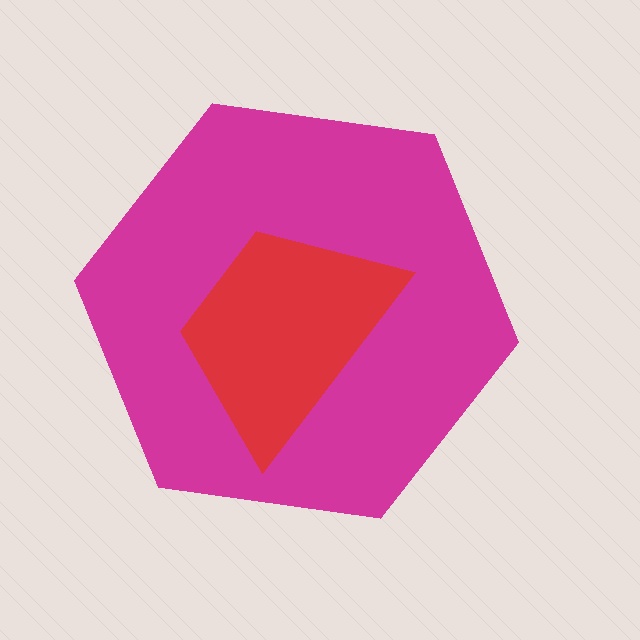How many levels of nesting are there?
2.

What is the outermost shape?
The magenta hexagon.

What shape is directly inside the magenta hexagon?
The red trapezoid.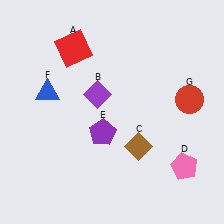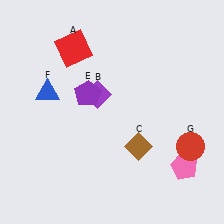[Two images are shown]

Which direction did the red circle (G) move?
The red circle (G) moved down.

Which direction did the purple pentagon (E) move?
The purple pentagon (E) moved up.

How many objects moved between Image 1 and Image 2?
2 objects moved between the two images.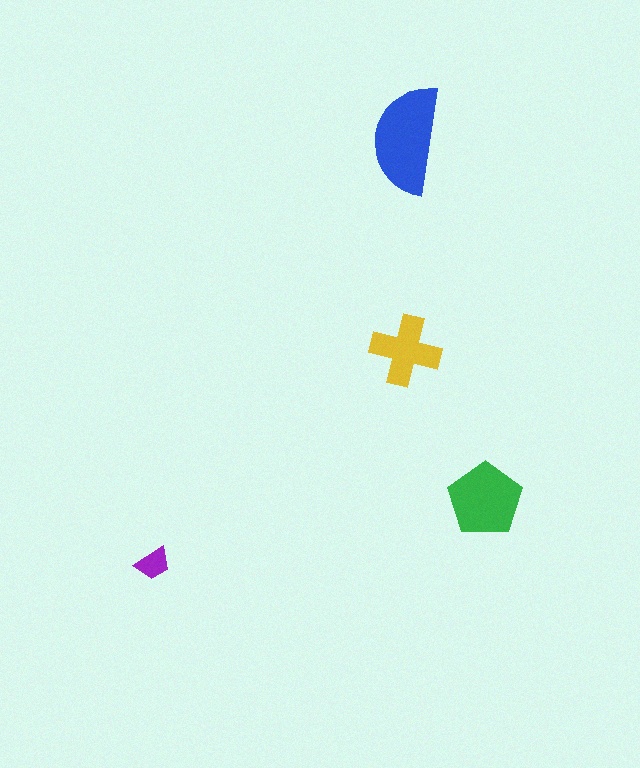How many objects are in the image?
There are 4 objects in the image.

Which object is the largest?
The blue semicircle.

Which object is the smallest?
The purple trapezoid.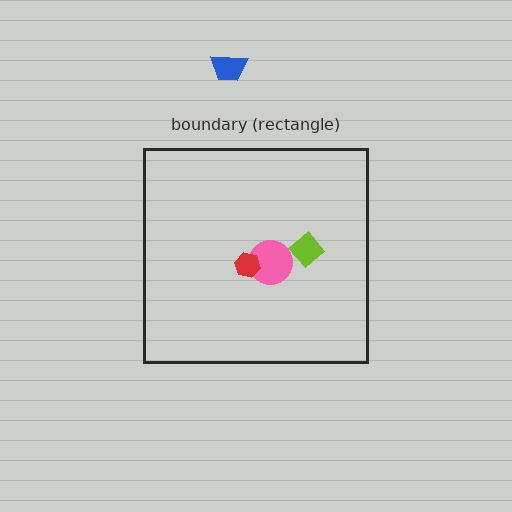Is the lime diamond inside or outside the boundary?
Inside.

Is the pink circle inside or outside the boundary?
Inside.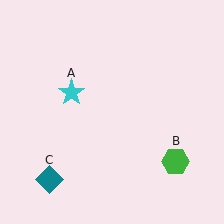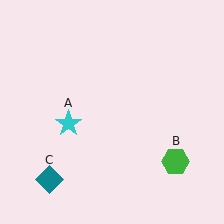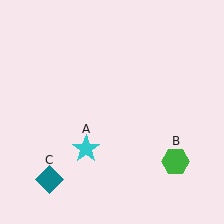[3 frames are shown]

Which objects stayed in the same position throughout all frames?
Green hexagon (object B) and teal diamond (object C) remained stationary.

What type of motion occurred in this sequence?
The cyan star (object A) rotated counterclockwise around the center of the scene.